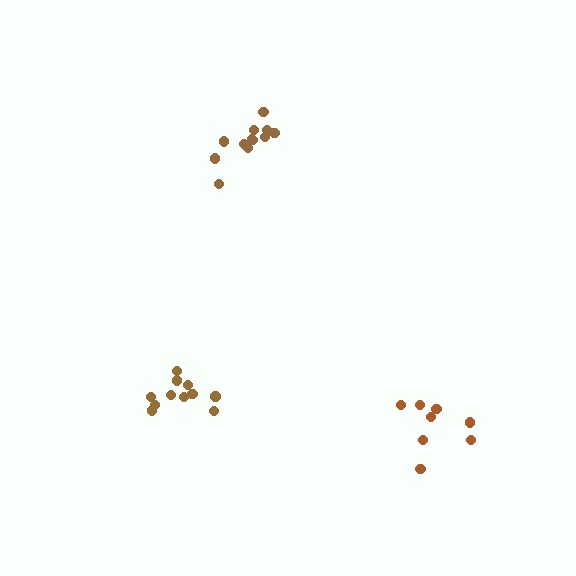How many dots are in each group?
Group 1: 11 dots, Group 2: 12 dots, Group 3: 8 dots (31 total).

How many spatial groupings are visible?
There are 3 spatial groupings.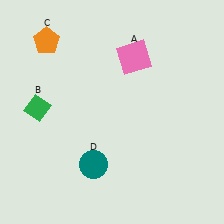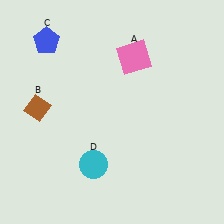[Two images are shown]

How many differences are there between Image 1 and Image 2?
There are 3 differences between the two images.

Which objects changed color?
B changed from green to brown. C changed from orange to blue. D changed from teal to cyan.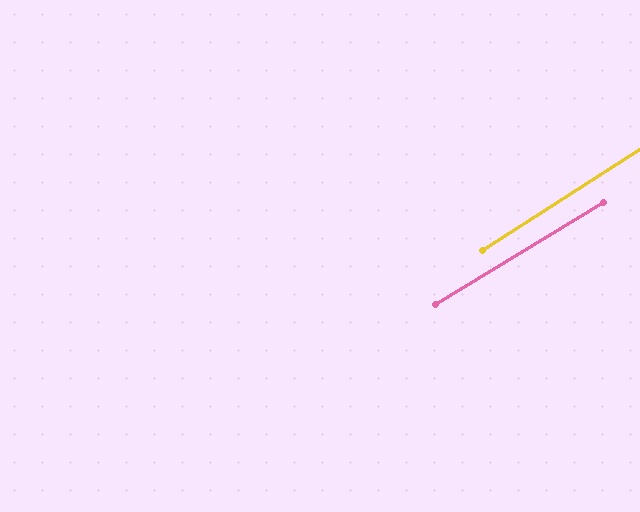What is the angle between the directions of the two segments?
Approximately 1 degree.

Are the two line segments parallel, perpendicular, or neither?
Parallel — their directions differ by only 1.3°.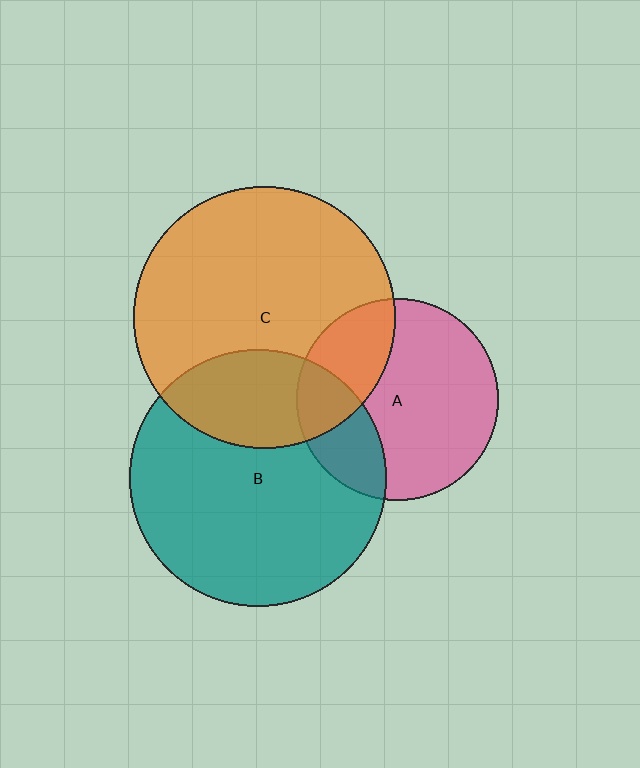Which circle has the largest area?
Circle C (orange).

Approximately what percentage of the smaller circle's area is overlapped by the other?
Approximately 25%.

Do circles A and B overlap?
Yes.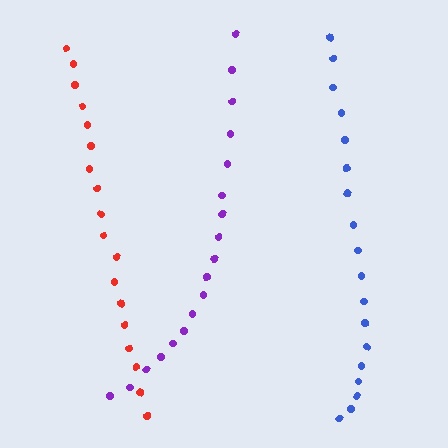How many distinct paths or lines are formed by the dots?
There are 3 distinct paths.